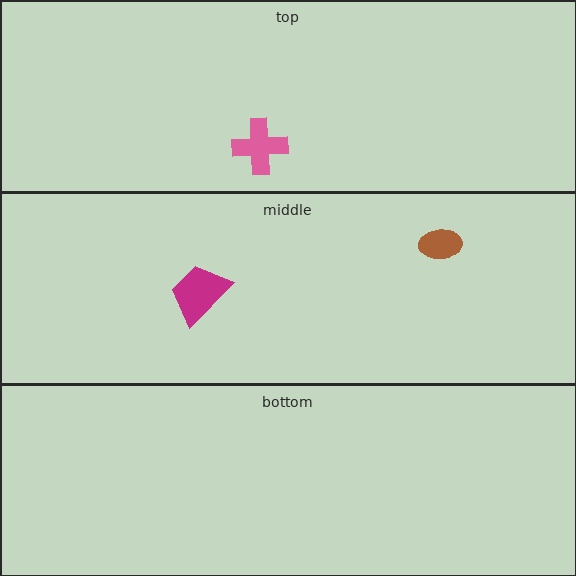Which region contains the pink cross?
The top region.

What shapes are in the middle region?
The magenta trapezoid, the brown ellipse.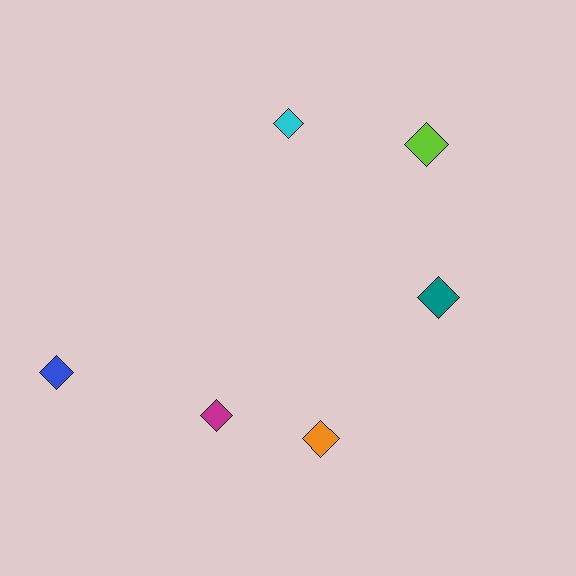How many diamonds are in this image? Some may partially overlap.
There are 6 diamonds.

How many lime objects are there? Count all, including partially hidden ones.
There is 1 lime object.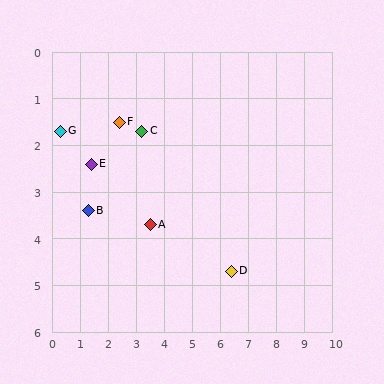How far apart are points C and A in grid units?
Points C and A are about 2.0 grid units apart.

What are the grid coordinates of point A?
Point A is at approximately (3.5, 3.7).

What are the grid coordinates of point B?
Point B is at approximately (1.3, 3.4).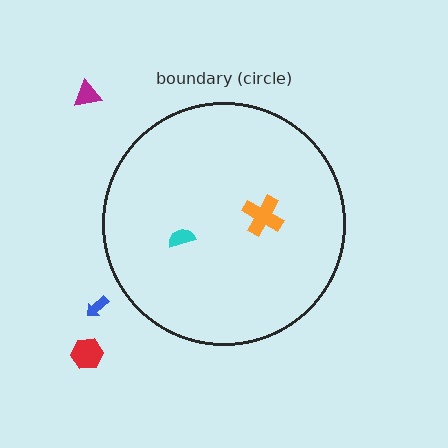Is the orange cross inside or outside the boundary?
Inside.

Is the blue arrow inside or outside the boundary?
Outside.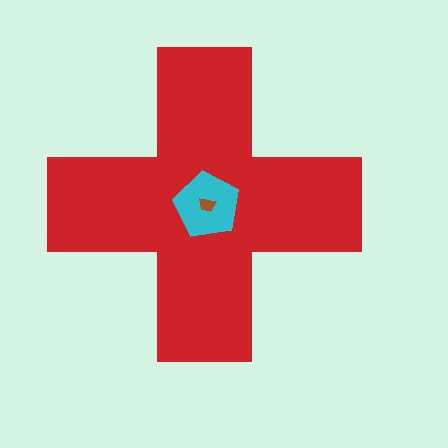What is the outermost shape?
The red cross.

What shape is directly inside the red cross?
The cyan pentagon.